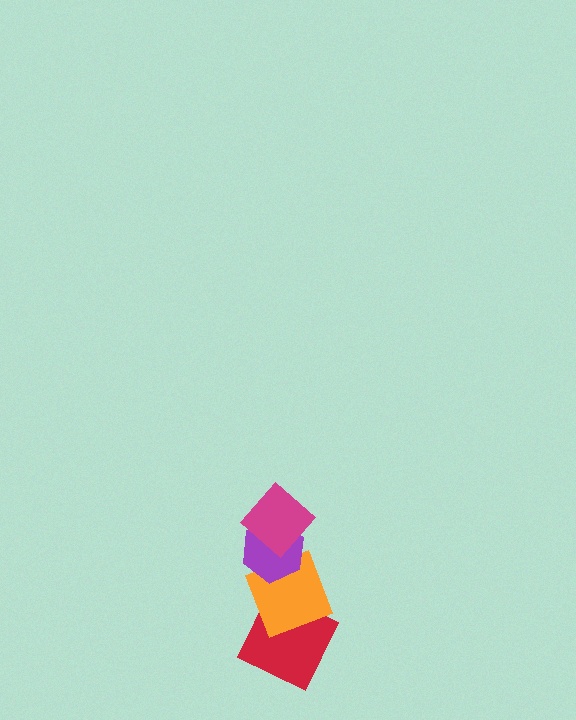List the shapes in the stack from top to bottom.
From top to bottom: the magenta diamond, the purple hexagon, the orange square, the red square.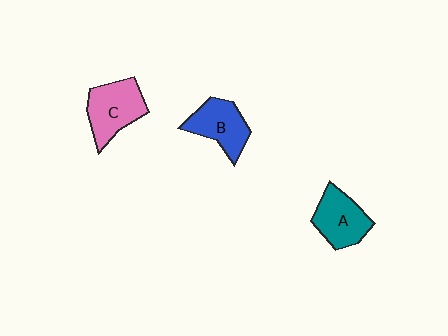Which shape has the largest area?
Shape C (pink).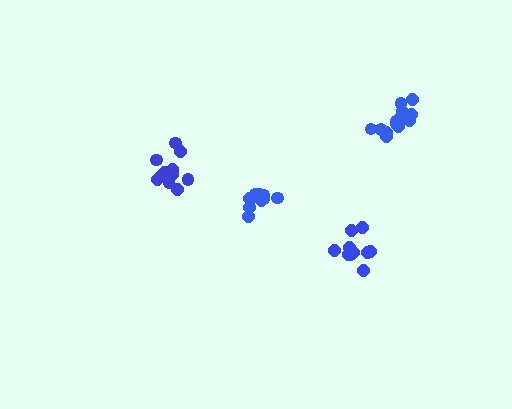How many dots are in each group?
Group 1: 13 dots, Group 2: 10 dots, Group 3: 10 dots, Group 4: 12 dots (45 total).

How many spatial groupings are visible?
There are 4 spatial groupings.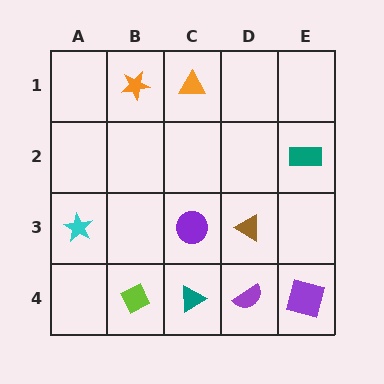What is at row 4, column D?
A purple semicircle.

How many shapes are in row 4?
4 shapes.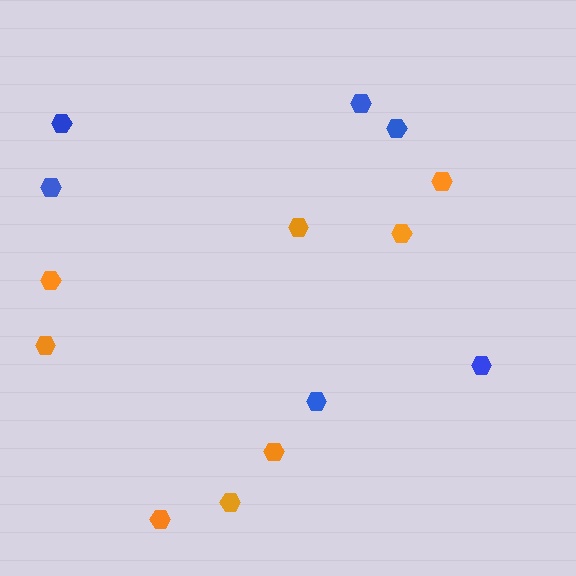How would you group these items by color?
There are 2 groups: one group of blue hexagons (6) and one group of orange hexagons (8).